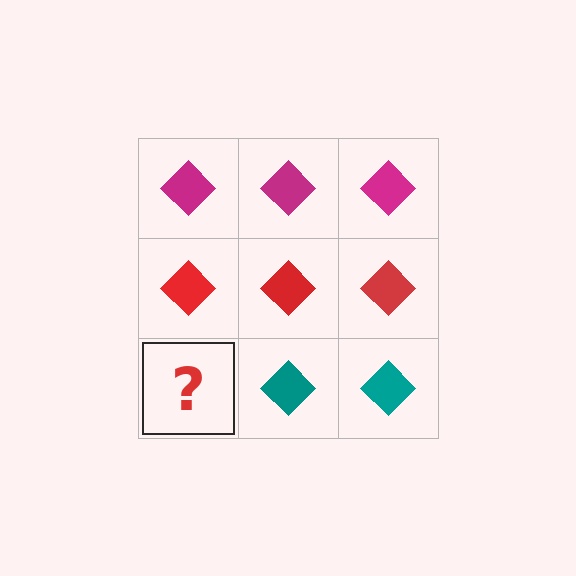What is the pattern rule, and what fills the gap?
The rule is that each row has a consistent color. The gap should be filled with a teal diamond.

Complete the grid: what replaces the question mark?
The question mark should be replaced with a teal diamond.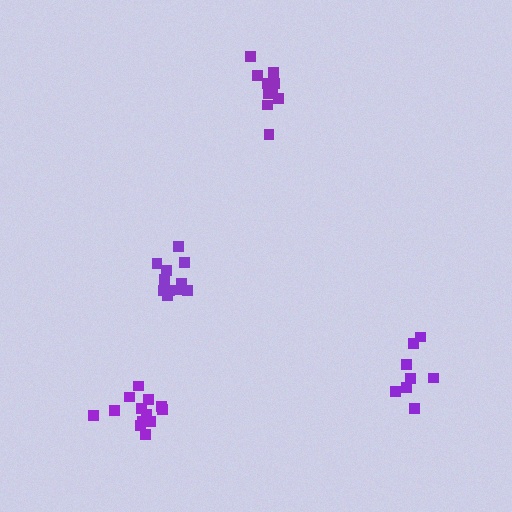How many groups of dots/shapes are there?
There are 4 groups.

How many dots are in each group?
Group 1: 8 dots, Group 2: 13 dots, Group 3: 10 dots, Group 4: 12 dots (43 total).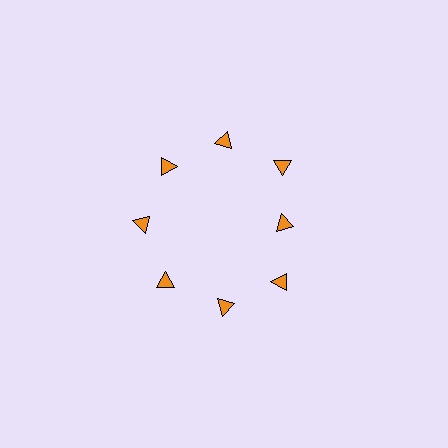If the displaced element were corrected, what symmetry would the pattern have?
It would have 8-fold rotational symmetry — the pattern would map onto itself every 45 degrees.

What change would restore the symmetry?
The symmetry would be restored by moving it outward, back onto the ring so that all 8 triangles sit at equal angles and equal distance from the center.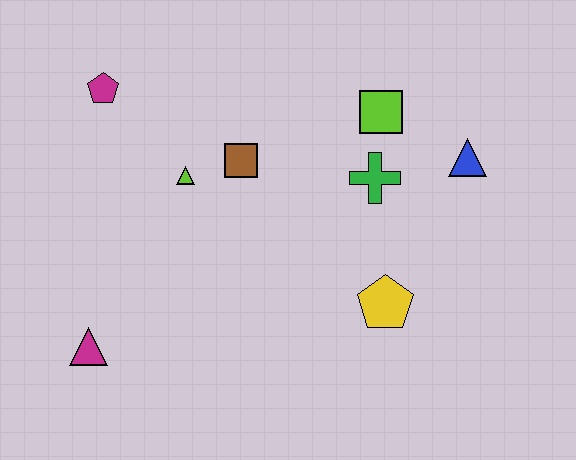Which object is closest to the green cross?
The lime square is closest to the green cross.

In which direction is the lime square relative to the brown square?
The lime square is to the right of the brown square.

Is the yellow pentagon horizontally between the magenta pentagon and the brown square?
No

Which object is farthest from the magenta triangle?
The blue triangle is farthest from the magenta triangle.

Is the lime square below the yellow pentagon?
No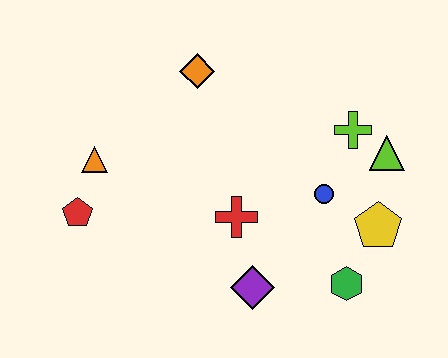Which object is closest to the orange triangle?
The red pentagon is closest to the orange triangle.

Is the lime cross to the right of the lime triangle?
No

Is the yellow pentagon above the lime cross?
No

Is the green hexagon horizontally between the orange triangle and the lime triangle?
Yes